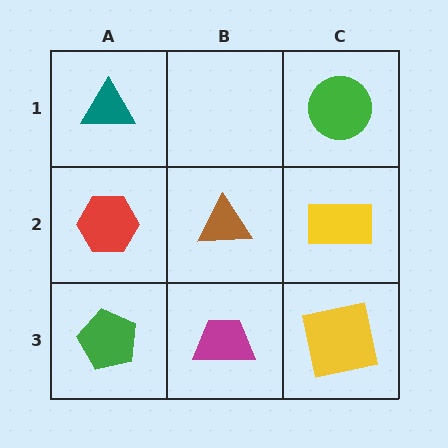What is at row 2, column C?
A yellow rectangle.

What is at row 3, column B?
A magenta trapezoid.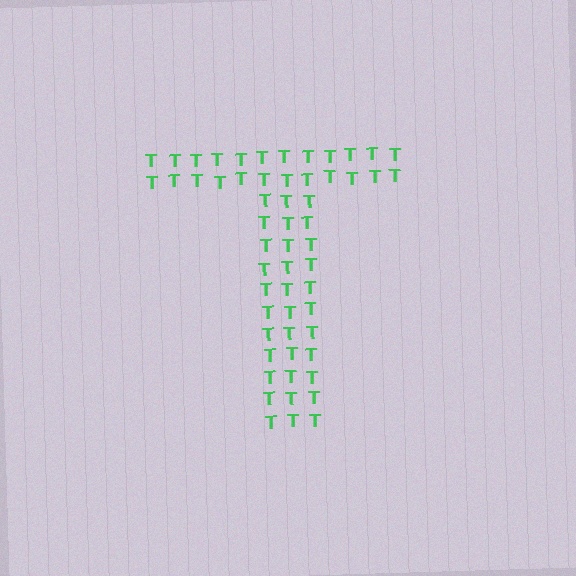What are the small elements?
The small elements are letter T's.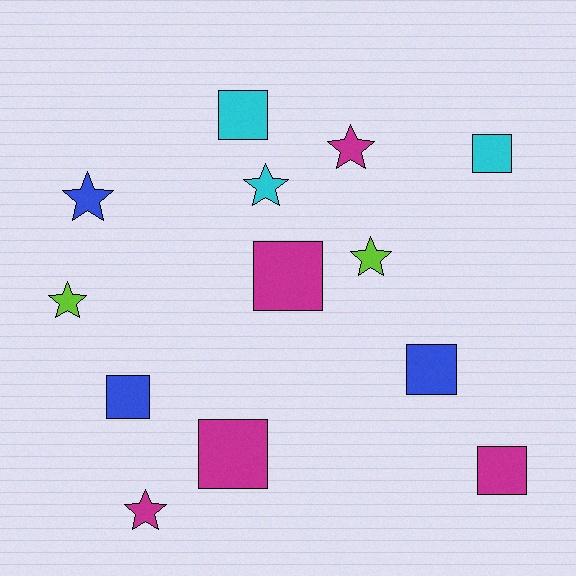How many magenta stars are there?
There are 2 magenta stars.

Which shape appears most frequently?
Square, with 7 objects.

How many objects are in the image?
There are 13 objects.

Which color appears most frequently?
Magenta, with 5 objects.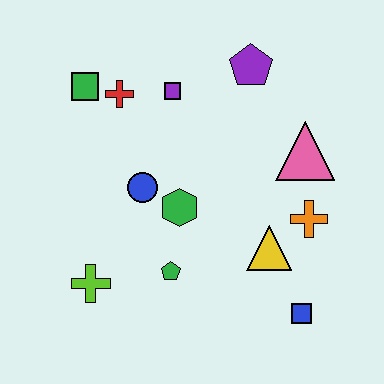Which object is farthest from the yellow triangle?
The green square is farthest from the yellow triangle.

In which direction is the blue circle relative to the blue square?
The blue circle is to the left of the blue square.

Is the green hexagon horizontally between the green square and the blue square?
Yes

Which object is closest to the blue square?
The yellow triangle is closest to the blue square.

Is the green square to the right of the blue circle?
No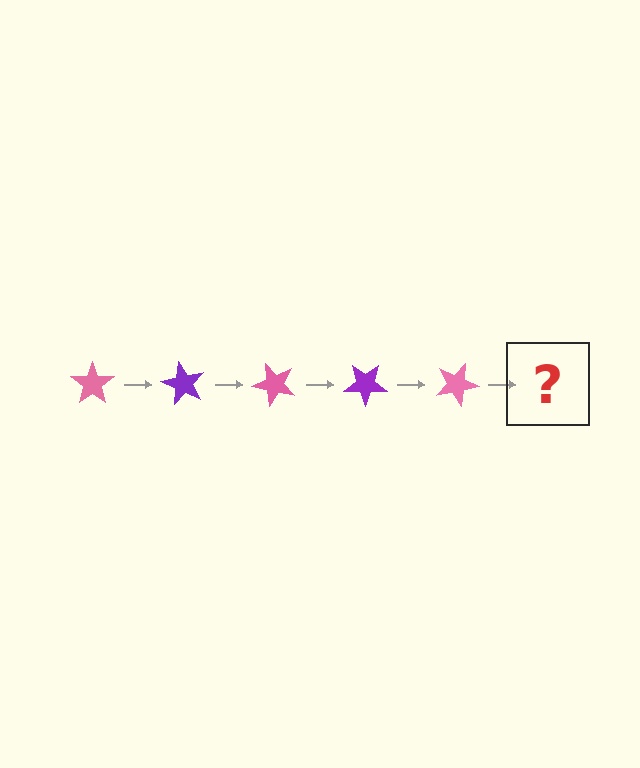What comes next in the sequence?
The next element should be a purple star, rotated 300 degrees from the start.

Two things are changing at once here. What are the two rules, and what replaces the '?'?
The two rules are that it rotates 60 degrees each step and the color cycles through pink and purple. The '?' should be a purple star, rotated 300 degrees from the start.